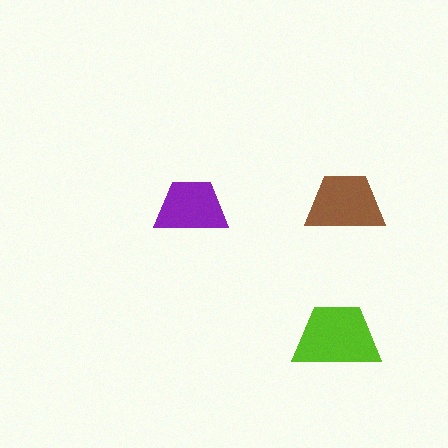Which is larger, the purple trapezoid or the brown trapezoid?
The brown one.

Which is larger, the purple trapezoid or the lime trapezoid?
The lime one.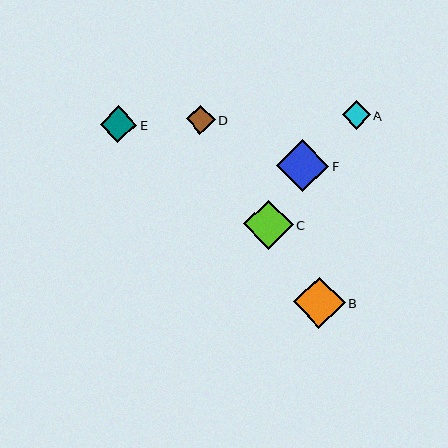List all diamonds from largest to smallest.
From largest to smallest: F, B, C, E, D, A.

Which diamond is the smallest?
Diamond A is the smallest with a size of approximately 28 pixels.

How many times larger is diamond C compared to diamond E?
Diamond C is approximately 1.4 times the size of diamond E.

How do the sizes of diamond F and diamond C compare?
Diamond F and diamond C are approximately the same size.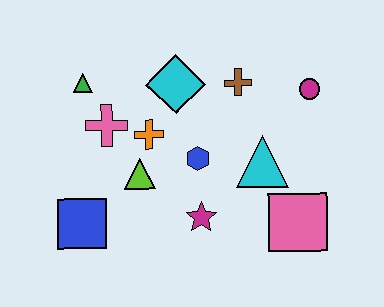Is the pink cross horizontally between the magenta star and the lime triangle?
No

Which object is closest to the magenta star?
The blue hexagon is closest to the magenta star.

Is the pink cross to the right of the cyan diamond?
No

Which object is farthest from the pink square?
The green triangle is farthest from the pink square.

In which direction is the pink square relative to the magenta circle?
The pink square is below the magenta circle.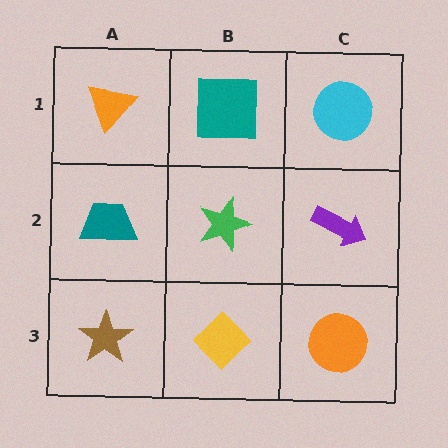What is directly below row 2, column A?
A brown star.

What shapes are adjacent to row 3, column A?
A teal trapezoid (row 2, column A), a yellow diamond (row 3, column B).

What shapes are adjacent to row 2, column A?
An orange triangle (row 1, column A), a brown star (row 3, column A), a green star (row 2, column B).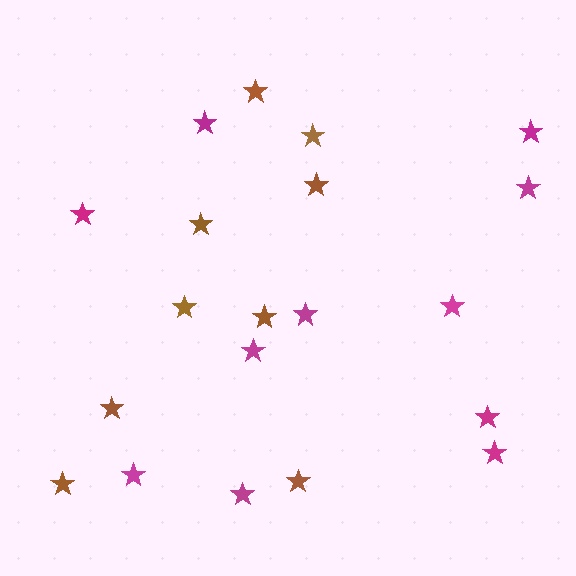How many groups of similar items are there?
There are 2 groups: one group of magenta stars (11) and one group of brown stars (9).